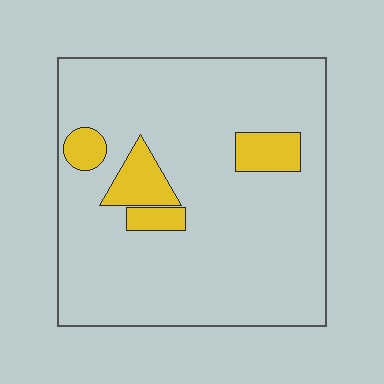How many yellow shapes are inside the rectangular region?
4.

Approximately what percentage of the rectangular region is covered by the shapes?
Approximately 10%.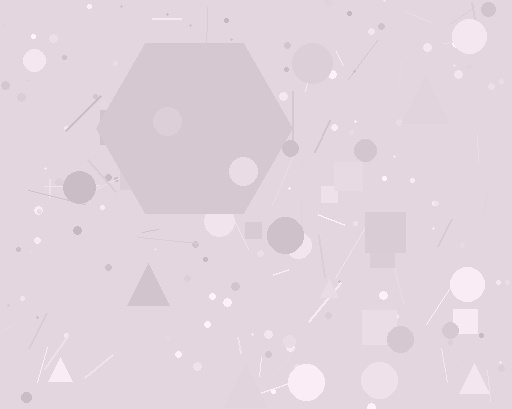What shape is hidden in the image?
A hexagon is hidden in the image.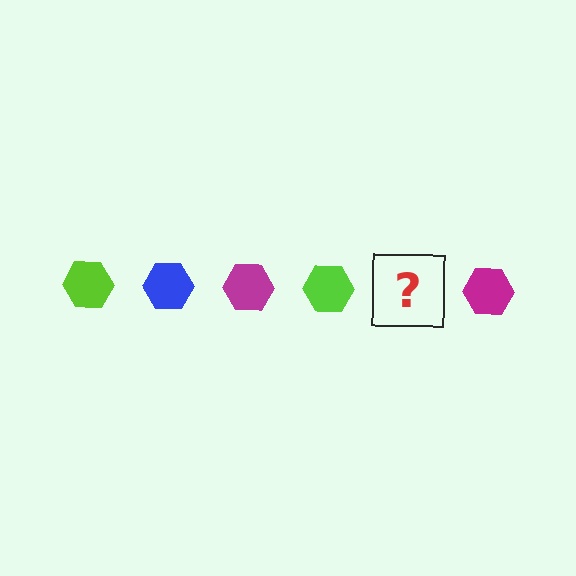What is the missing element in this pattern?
The missing element is a blue hexagon.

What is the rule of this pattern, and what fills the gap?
The rule is that the pattern cycles through lime, blue, magenta hexagons. The gap should be filled with a blue hexagon.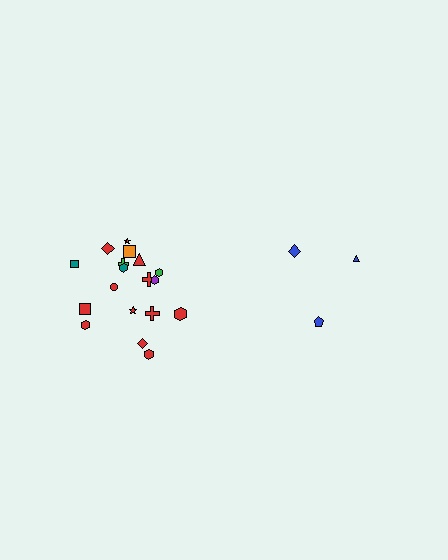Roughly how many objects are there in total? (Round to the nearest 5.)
Roughly 20 objects in total.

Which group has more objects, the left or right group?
The left group.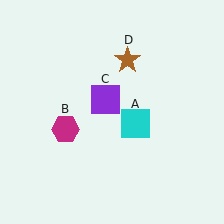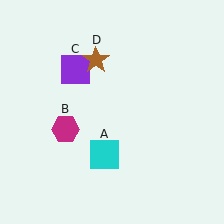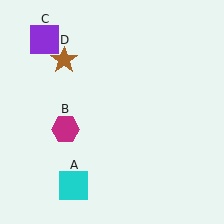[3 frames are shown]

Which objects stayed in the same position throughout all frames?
Magenta hexagon (object B) remained stationary.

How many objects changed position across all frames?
3 objects changed position: cyan square (object A), purple square (object C), brown star (object D).